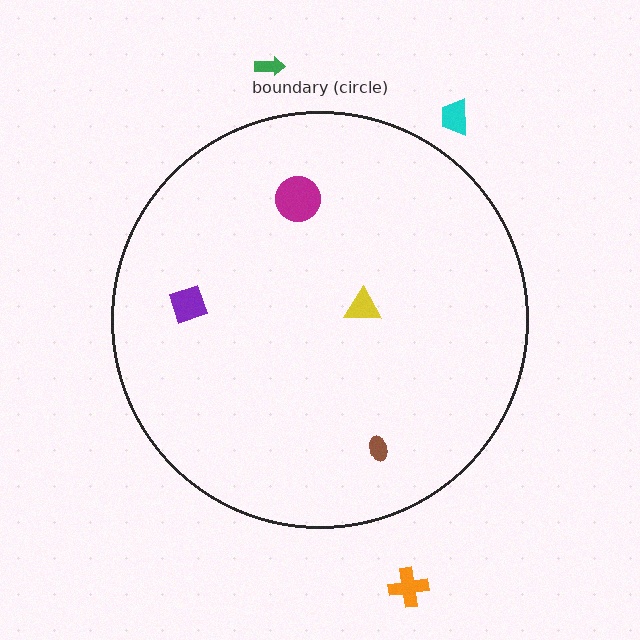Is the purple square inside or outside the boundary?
Inside.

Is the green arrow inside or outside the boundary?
Outside.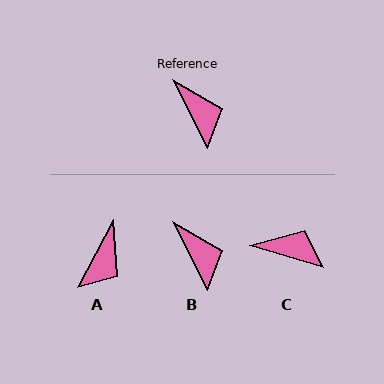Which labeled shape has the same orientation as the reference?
B.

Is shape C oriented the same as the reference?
No, it is off by about 46 degrees.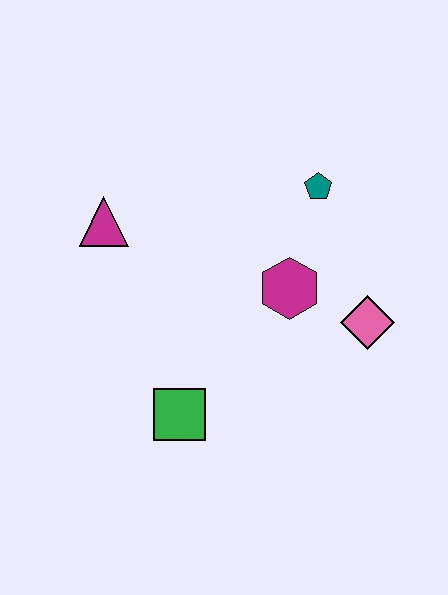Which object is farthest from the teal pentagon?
The green square is farthest from the teal pentagon.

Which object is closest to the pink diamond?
The magenta hexagon is closest to the pink diamond.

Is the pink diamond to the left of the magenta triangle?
No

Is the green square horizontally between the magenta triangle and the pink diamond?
Yes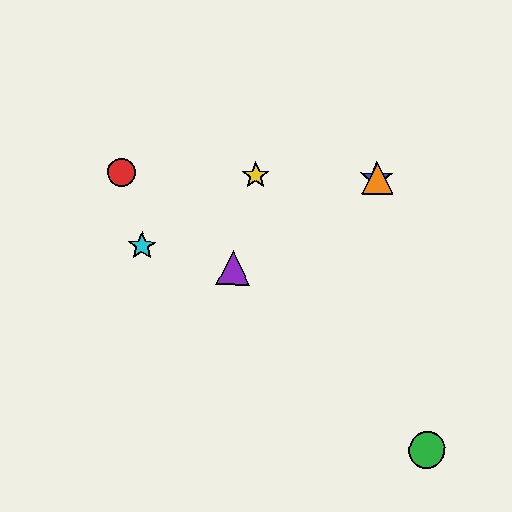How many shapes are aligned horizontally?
4 shapes (the red circle, the blue star, the yellow star, the orange triangle) are aligned horizontally.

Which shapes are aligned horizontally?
The red circle, the blue star, the yellow star, the orange triangle are aligned horizontally.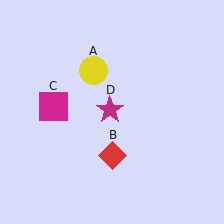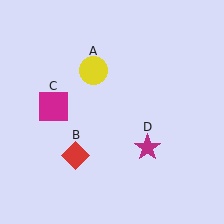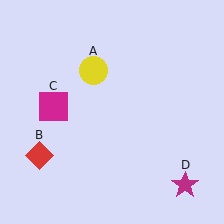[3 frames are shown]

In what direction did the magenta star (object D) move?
The magenta star (object D) moved down and to the right.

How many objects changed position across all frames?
2 objects changed position: red diamond (object B), magenta star (object D).